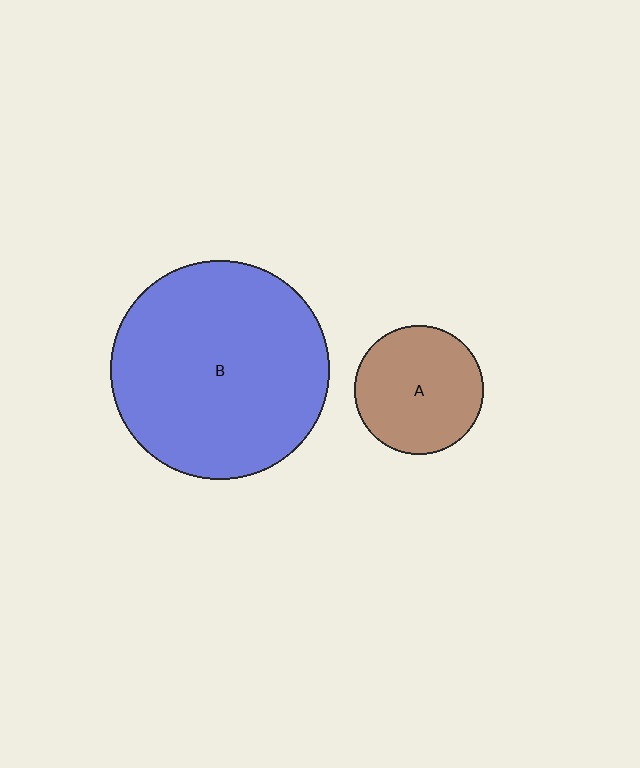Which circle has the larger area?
Circle B (blue).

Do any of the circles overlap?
No, none of the circles overlap.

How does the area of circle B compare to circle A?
Approximately 2.9 times.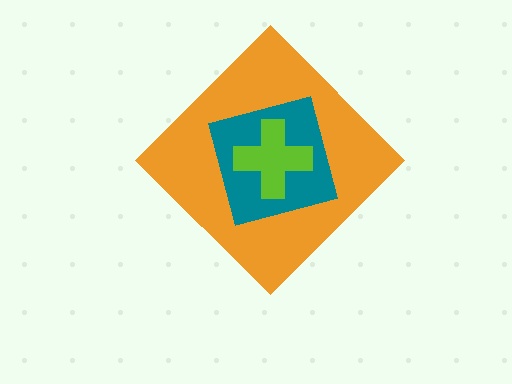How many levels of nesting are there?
3.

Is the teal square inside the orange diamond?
Yes.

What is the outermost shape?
The orange diamond.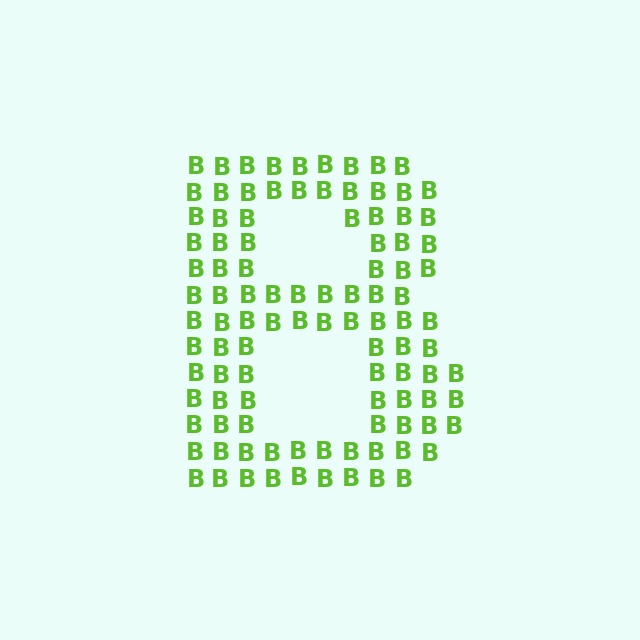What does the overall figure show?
The overall figure shows the letter B.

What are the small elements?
The small elements are letter B's.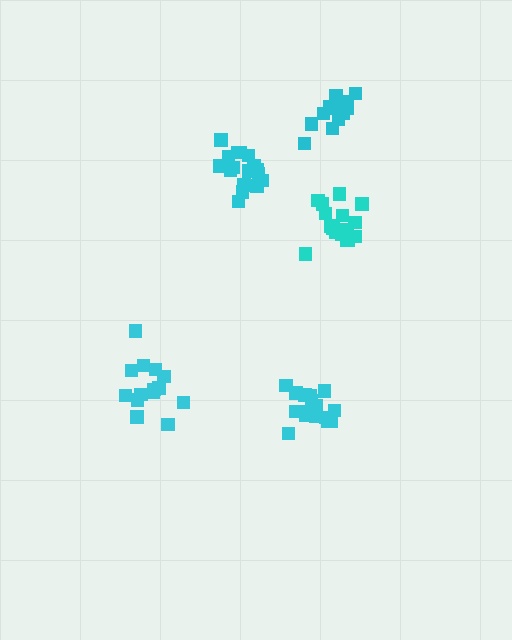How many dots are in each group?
Group 1: 14 dots, Group 2: 18 dots, Group 3: 14 dots, Group 4: 18 dots, Group 5: 16 dots (80 total).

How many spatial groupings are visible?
There are 5 spatial groupings.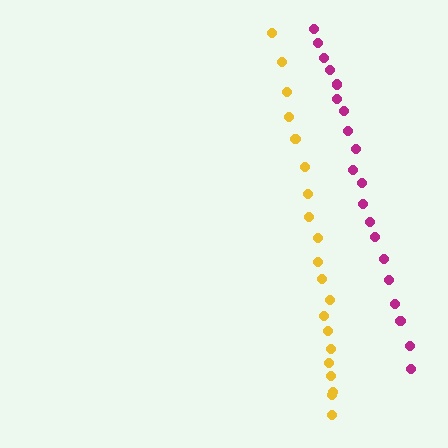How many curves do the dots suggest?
There are 2 distinct paths.